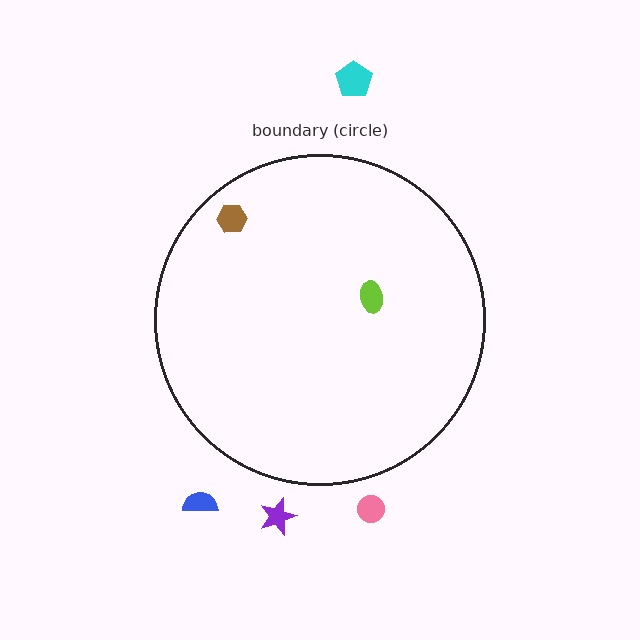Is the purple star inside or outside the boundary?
Outside.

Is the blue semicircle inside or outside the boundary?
Outside.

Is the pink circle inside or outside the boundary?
Outside.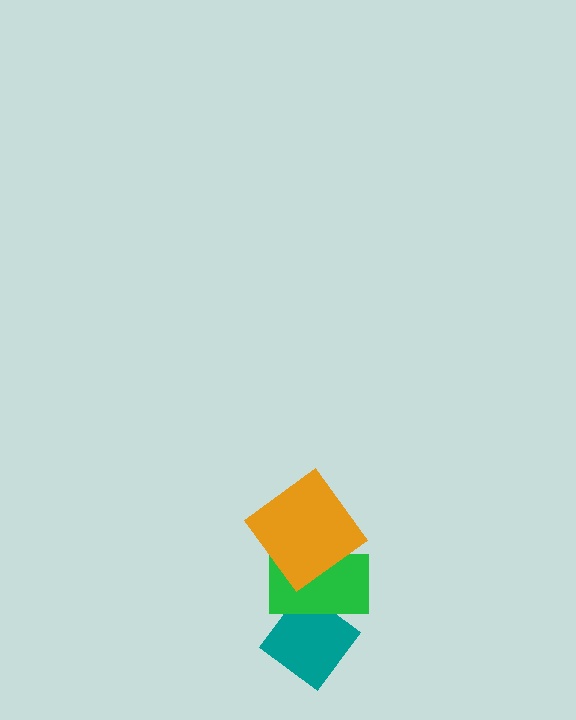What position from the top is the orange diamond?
The orange diamond is 1st from the top.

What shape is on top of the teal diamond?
The green rectangle is on top of the teal diamond.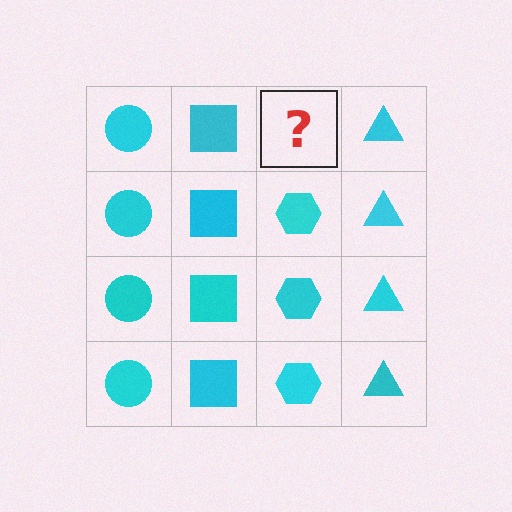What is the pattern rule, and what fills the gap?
The rule is that each column has a consistent shape. The gap should be filled with a cyan hexagon.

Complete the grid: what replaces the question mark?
The question mark should be replaced with a cyan hexagon.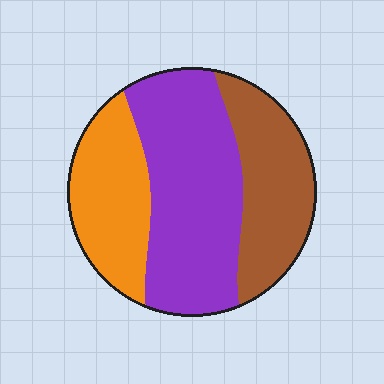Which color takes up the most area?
Purple, at roughly 45%.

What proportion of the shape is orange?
Orange covers 26% of the shape.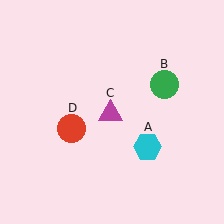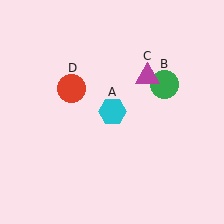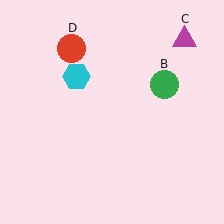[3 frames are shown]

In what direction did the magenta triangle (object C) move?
The magenta triangle (object C) moved up and to the right.